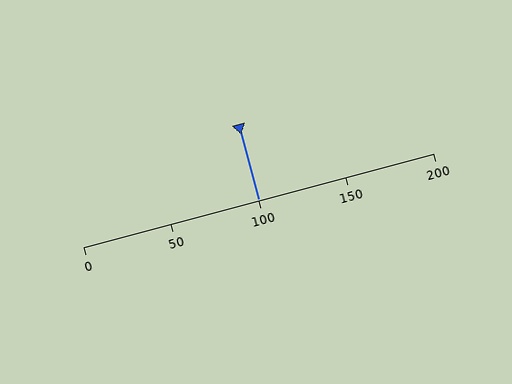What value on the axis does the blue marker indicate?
The marker indicates approximately 100.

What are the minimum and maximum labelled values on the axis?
The axis runs from 0 to 200.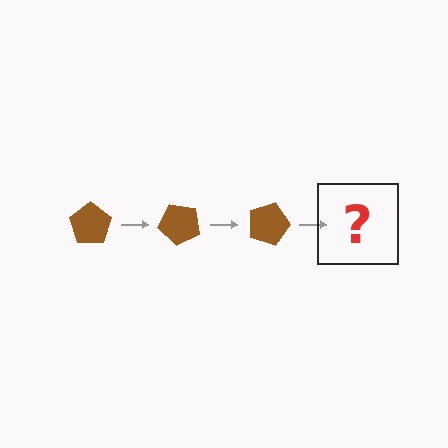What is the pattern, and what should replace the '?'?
The pattern is that the pentagon rotates 45 degrees each step. The '?' should be a brown pentagon rotated 135 degrees.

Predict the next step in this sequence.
The next step is a brown pentagon rotated 135 degrees.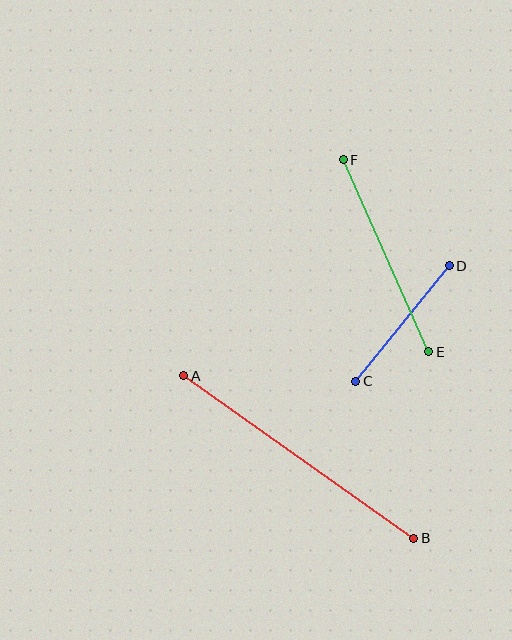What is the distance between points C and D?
The distance is approximately 148 pixels.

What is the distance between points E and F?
The distance is approximately 210 pixels.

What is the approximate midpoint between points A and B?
The midpoint is at approximately (299, 457) pixels.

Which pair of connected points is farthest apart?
Points A and B are farthest apart.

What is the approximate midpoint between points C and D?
The midpoint is at approximately (403, 324) pixels.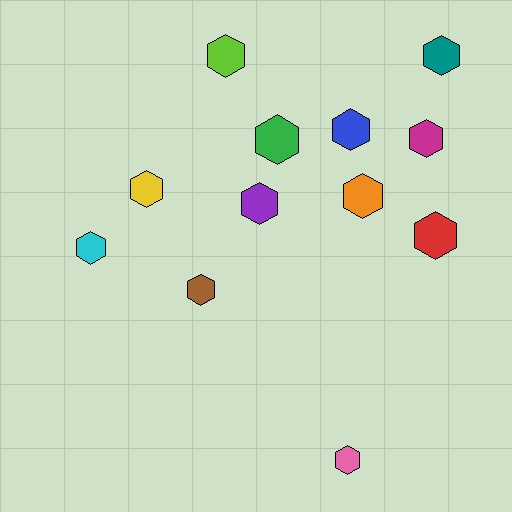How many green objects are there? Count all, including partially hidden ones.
There is 1 green object.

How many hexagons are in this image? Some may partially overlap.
There are 12 hexagons.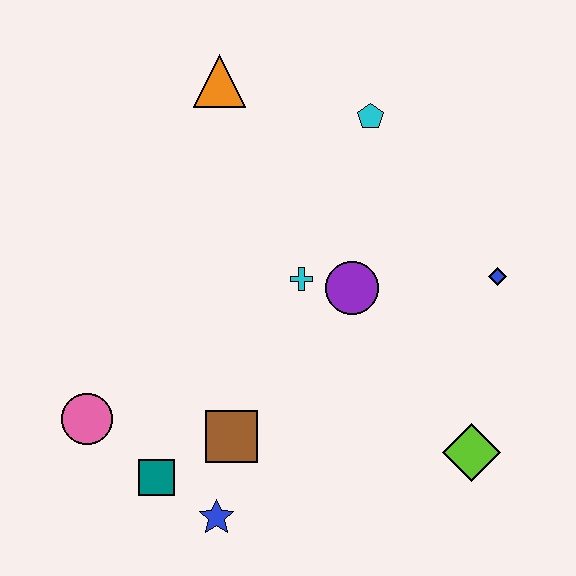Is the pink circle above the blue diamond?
No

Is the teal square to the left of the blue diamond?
Yes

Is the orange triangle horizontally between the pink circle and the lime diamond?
Yes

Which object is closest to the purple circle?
The cyan cross is closest to the purple circle.